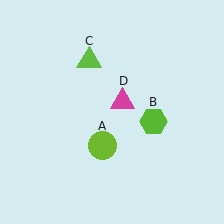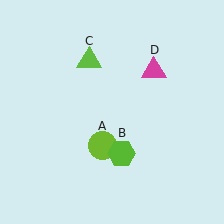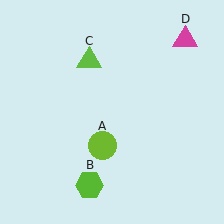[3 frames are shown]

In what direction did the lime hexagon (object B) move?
The lime hexagon (object B) moved down and to the left.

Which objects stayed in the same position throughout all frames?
Lime circle (object A) and lime triangle (object C) remained stationary.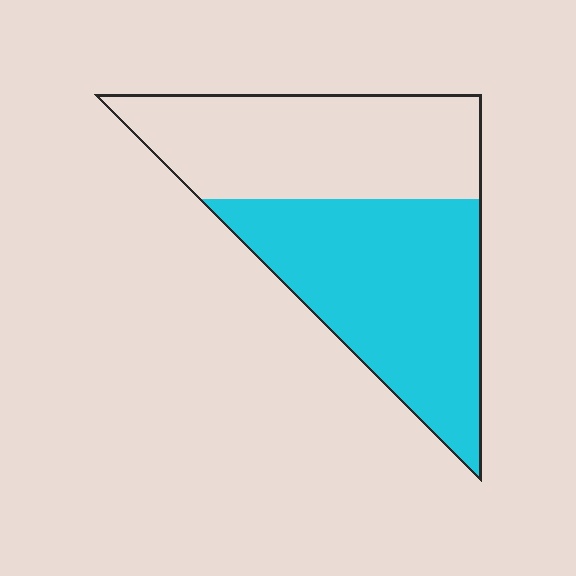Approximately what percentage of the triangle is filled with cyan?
Approximately 55%.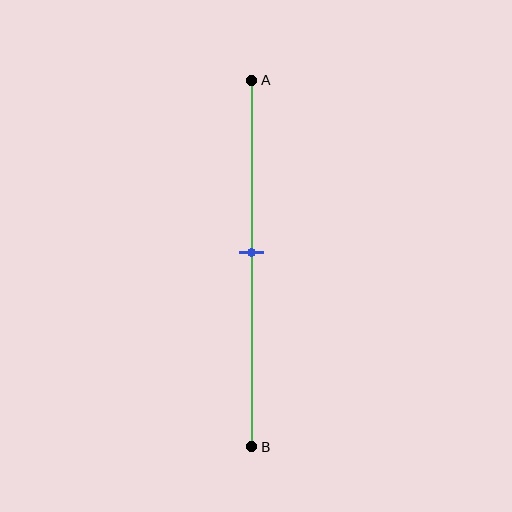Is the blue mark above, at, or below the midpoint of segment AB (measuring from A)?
The blue mark is approximately at the midpoint of segment AB.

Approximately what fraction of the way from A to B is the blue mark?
The blue mark is approximately 45% of the way from A to B.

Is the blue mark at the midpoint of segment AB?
Yes, the mark is approximately at the midpoint.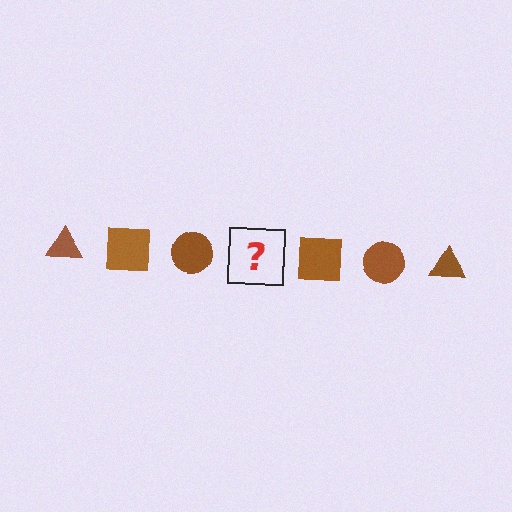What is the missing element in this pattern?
The missing element is a brown triangle.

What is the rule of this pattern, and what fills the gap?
The rule is that the pattern cycles through triangle, square, circle shapes in brown. The gap should be filled with a brown triangle.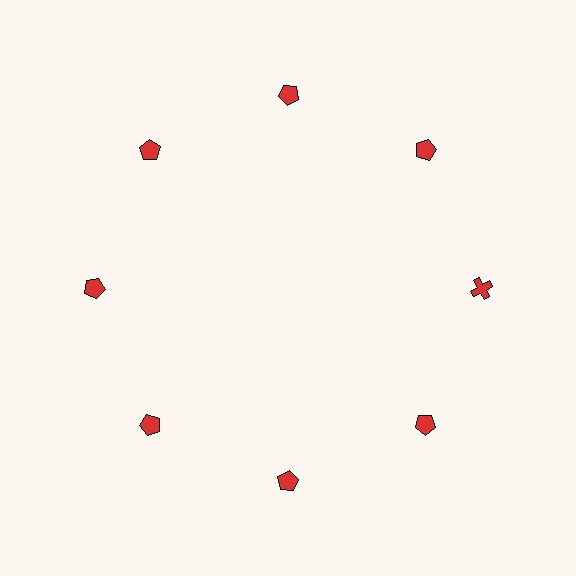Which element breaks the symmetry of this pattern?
The red cross at roughly the 3 o'clock position breaks the symmetry. All other shapes are red pentagons.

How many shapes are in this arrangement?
There are 8 shapes arranged in a ring pattern.